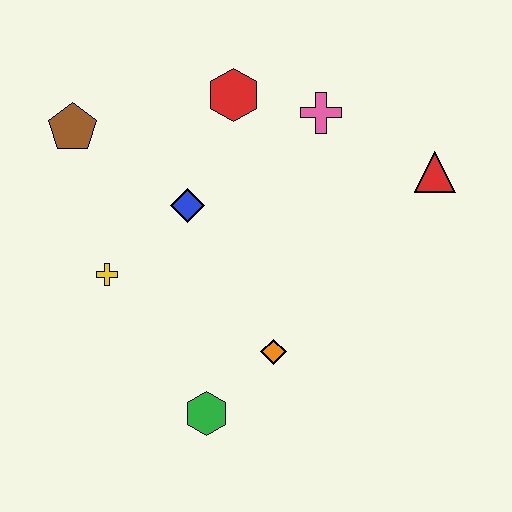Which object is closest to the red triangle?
The pink cross is closest to the red triangle.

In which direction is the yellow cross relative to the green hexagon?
The yellow cross is above the green hexagon.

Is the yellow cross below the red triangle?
Yes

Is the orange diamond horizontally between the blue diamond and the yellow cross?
No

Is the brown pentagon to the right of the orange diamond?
No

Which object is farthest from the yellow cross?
The red triangle is farthest from the yellow cross.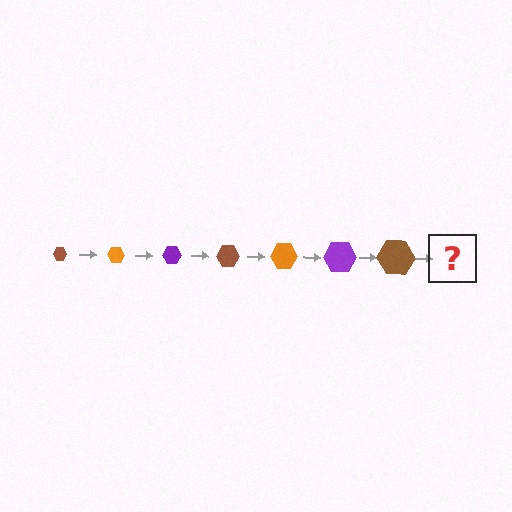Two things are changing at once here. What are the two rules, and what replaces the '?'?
The two rules are that the hexagon grows larger each step and the color cycles through brown, orange, and purple. The '?' should be an orange hexagon, larger than the previous one.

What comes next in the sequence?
The next element should be an orange hexagon, larger than the previous one.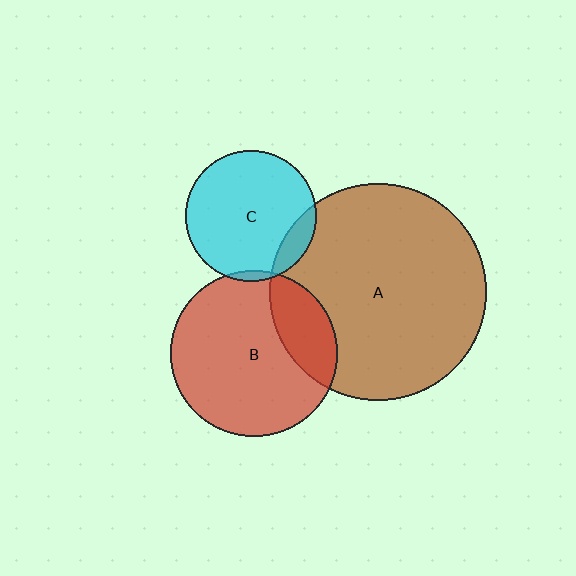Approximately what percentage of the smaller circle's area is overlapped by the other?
Approximately 5%.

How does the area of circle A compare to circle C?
Approximately 2.7 times.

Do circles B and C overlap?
Yes.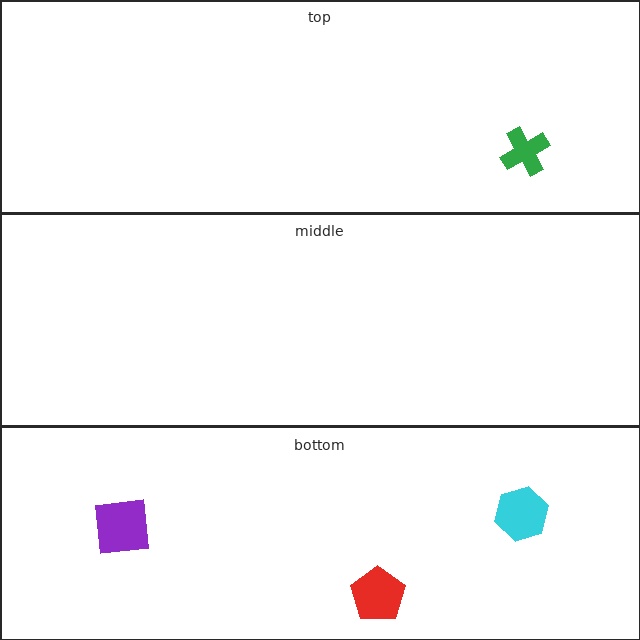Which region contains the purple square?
The bottom region.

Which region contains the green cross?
The top region.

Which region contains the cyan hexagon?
The bottom region.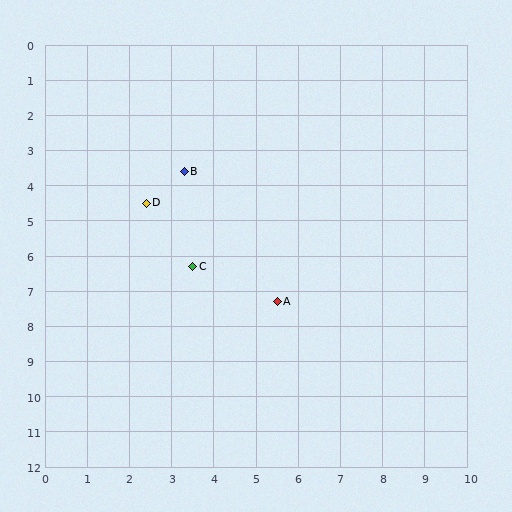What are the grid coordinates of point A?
Point A is at approximately (5.5, 7.3).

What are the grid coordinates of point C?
Point C is at approximately (3.5, 6.3).